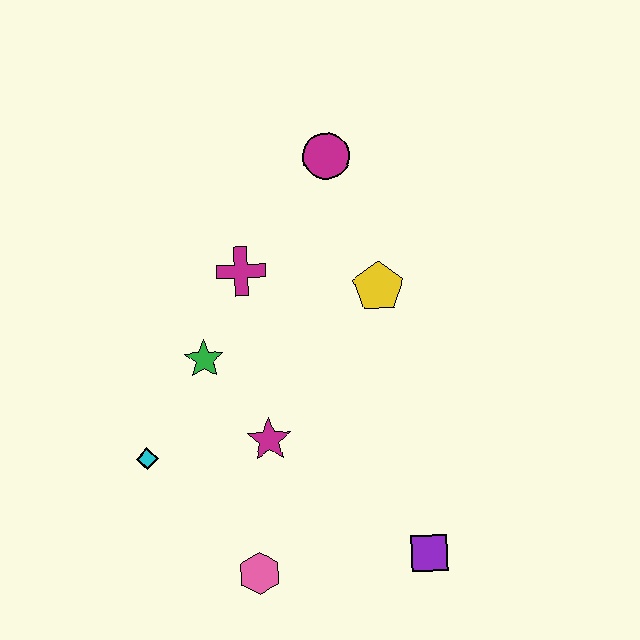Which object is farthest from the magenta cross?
The purple square is farthest from the magenta cross.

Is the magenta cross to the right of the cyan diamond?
Yes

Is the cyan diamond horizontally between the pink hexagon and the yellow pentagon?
No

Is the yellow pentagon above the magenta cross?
No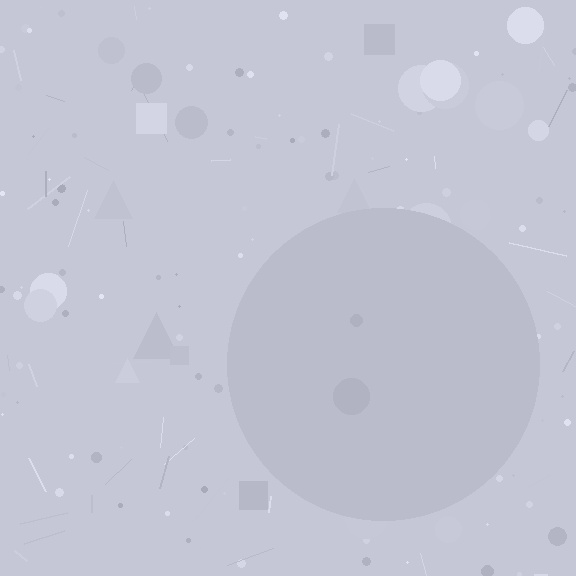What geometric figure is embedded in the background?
A circle is embedded in the background.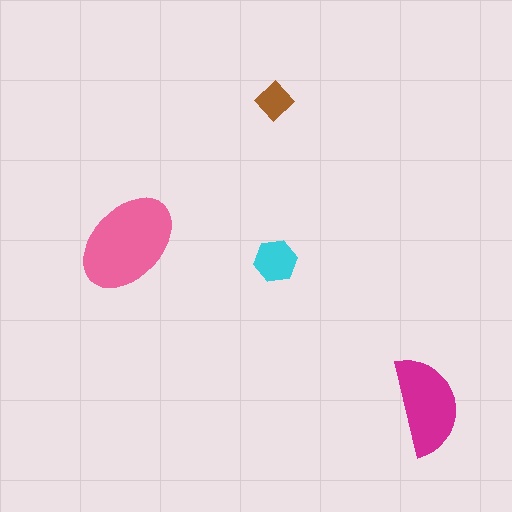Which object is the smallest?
The brown diamond.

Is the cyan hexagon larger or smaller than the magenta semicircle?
Smaller.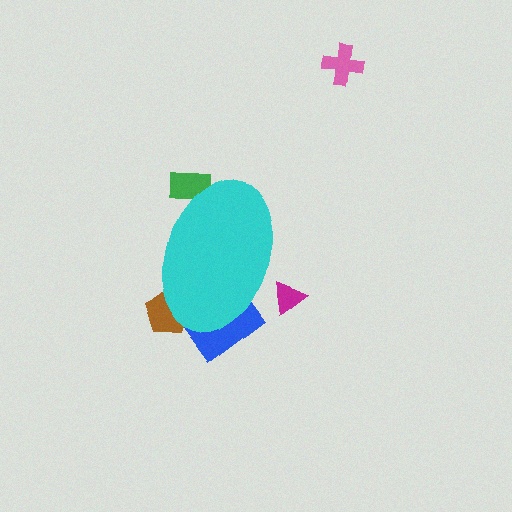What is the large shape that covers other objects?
A cyan ellipse.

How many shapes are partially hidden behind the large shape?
4 shapes are partially hidden.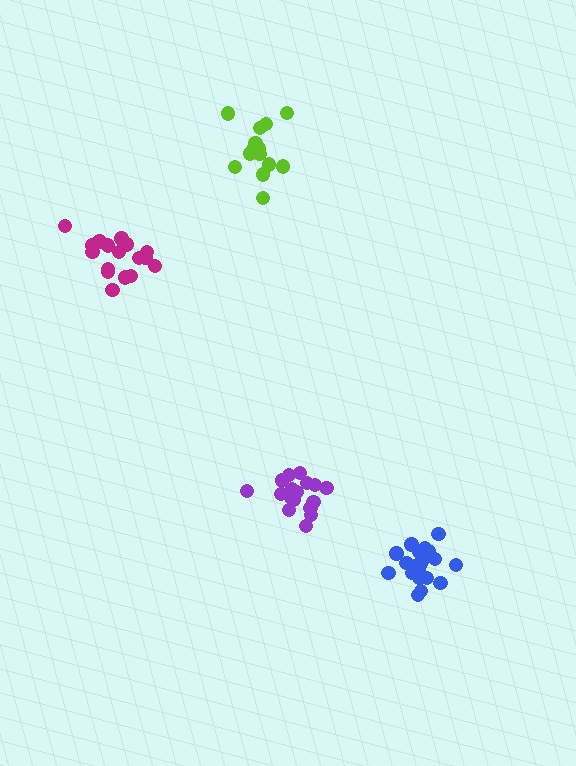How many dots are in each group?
Group 1: 21 dots, Group 2: 15 dots, Group 3: 18 dots, Group 4: 17 dots (71 total).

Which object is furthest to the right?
The blue cluster is rightmost.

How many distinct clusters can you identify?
There are 4 distinct clusters.